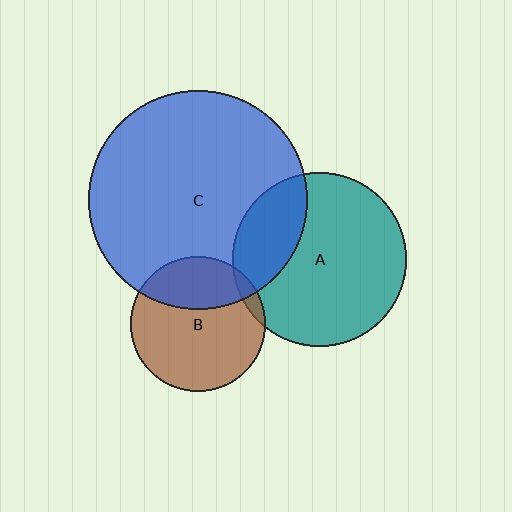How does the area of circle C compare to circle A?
Approximately 1.6 times.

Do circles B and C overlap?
Yes.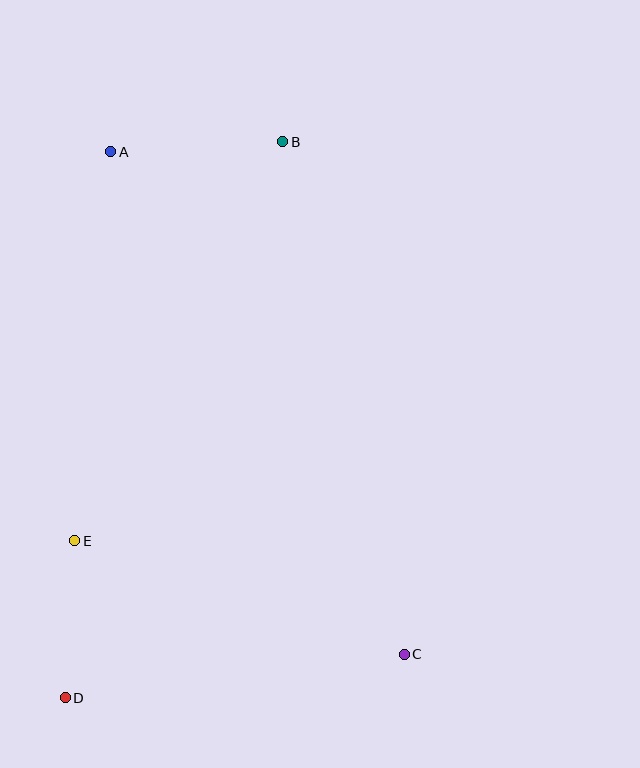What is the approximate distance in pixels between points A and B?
The distance between A and B is approximately 172 pixels.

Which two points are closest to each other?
Points D and E are closest to each other.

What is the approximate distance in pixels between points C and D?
The distance between C and D is approximately 342 pixels.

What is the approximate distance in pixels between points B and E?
The distance between B and E is approximately 450 pixels.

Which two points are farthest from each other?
Points B and D are farthest from each other.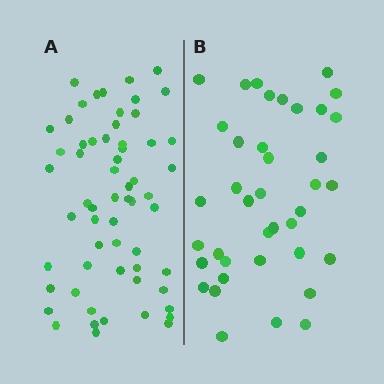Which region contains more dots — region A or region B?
Region A (the left region) has more dots.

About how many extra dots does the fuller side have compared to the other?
Region A has approximately 20 more dots than region B.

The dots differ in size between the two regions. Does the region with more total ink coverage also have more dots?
No. Region B has more total ink coverage because its dots are larger, but region A actually contains more individual dots. Total area can be misleading — the number of items is what matters here.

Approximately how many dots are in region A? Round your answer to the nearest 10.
About 60 dots.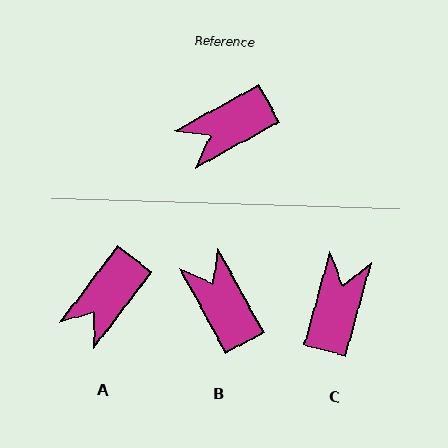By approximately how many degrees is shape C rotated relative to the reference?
Approximately 134 degrees clockwise.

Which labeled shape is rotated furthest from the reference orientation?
C, about 134 degrees away.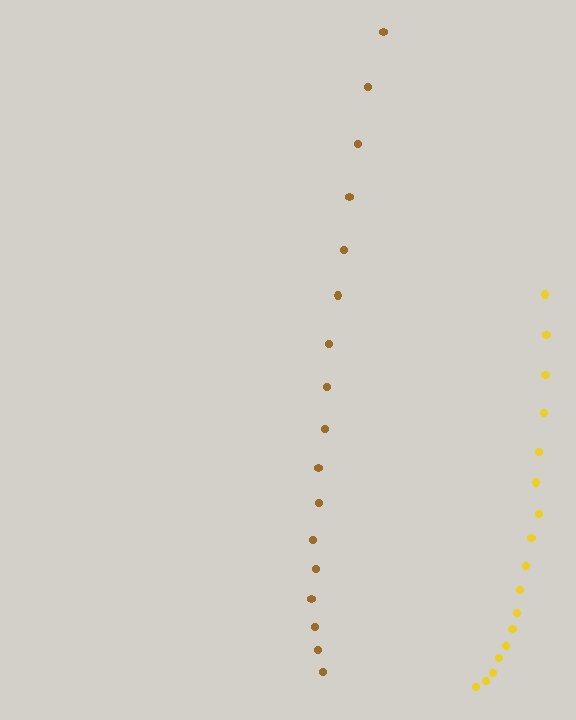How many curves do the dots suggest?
There are 2 distinct paths.